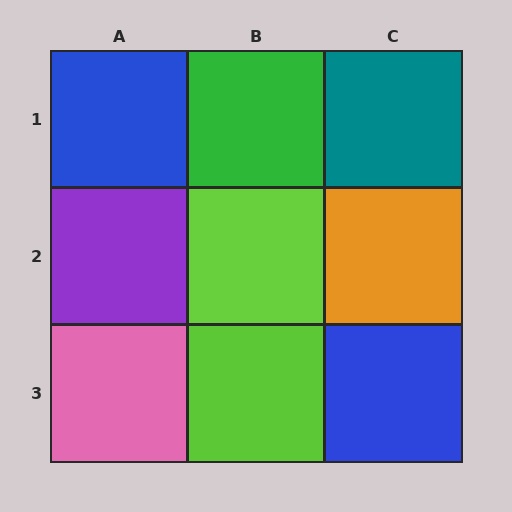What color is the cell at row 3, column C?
Blue.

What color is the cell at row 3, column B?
Lime.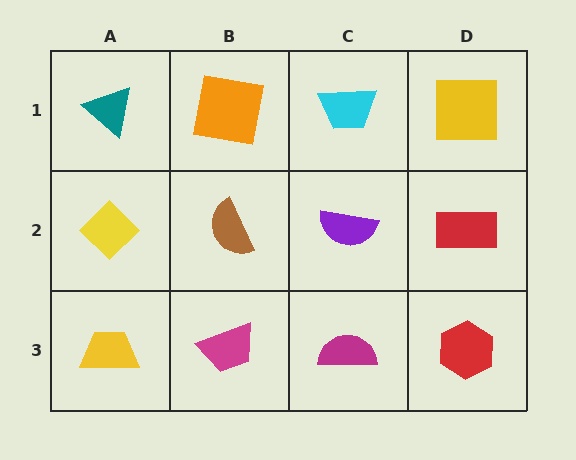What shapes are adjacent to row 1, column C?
A purple semicircle (row 2, column C), an orange square (row 1, column B), a yellow square (row 1, column D).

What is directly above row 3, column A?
A yellow diamond.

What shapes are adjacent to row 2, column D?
A yellow square (row 1, column D), a red hexagon (row 3, column D), a purple semicircle (row 2, column C).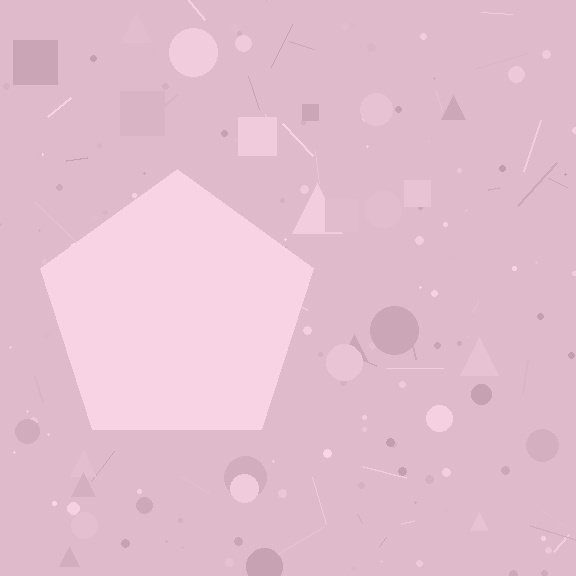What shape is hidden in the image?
A pentagon is hidden in the image.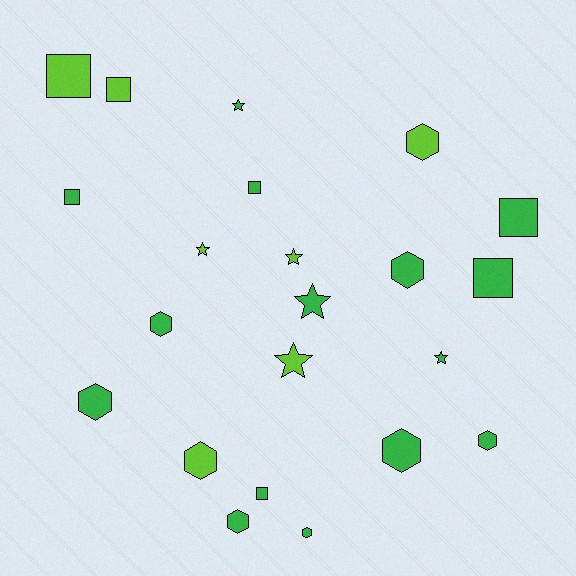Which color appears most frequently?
Green, with 15 objects.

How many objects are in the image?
There are 22 objects.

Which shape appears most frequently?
Hexagon, with 9 objects.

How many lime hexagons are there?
There are 2 lime hexagons.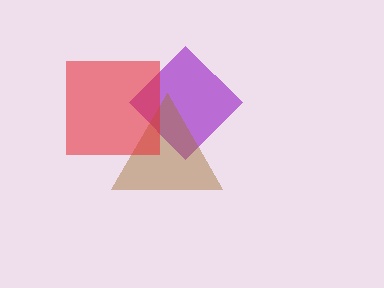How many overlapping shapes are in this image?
There are 3 overlapping shapes in the image.